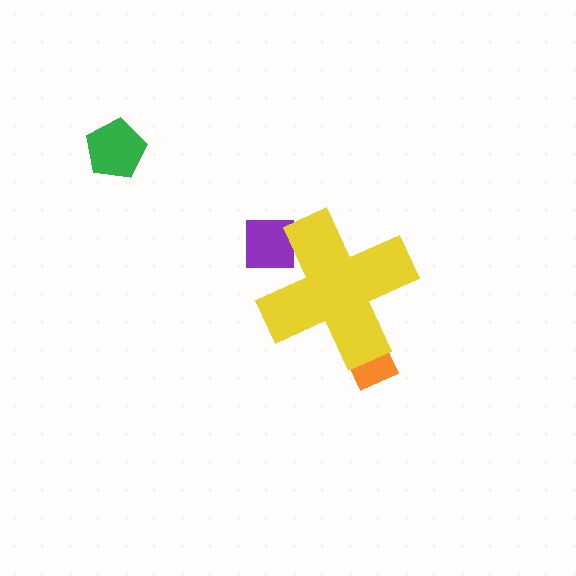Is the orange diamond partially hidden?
Yes, the orange diamond is partially hidden behind the yellow cross.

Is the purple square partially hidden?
Yes, the purple square is partially hidden behind the yellow cross.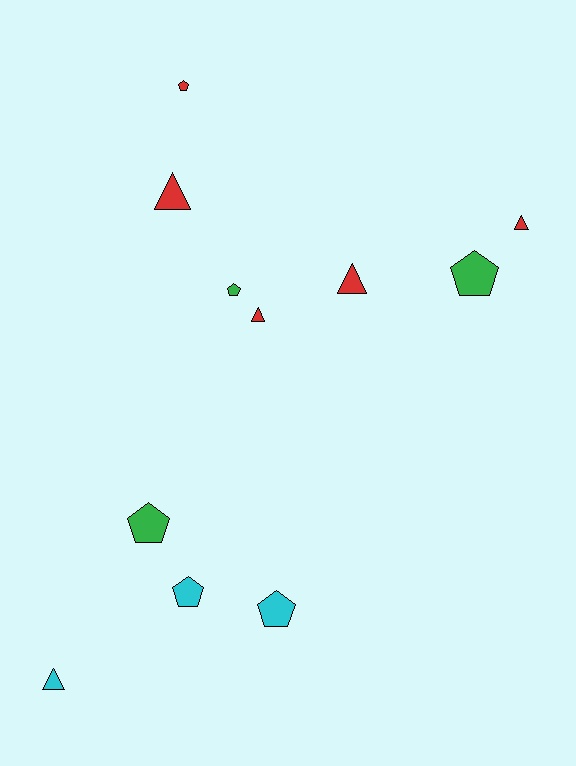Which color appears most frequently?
Red, with 5 objects.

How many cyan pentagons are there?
There are 2 cyan pentagons.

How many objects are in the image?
There are 11 objects.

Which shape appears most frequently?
Pentagon, with 6 objects.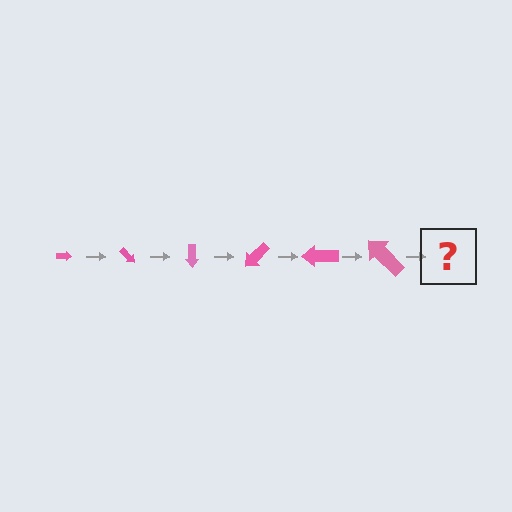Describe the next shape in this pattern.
It should be an arrow, larger than the previous one and rotated 270 degrees from the start.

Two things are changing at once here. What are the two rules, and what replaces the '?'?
The two rules are that the arrow grows larger each step and it rotates 45 degrees each step. The '?' should be an arrow, larger than the previous one and rotated 270 degrees from the start.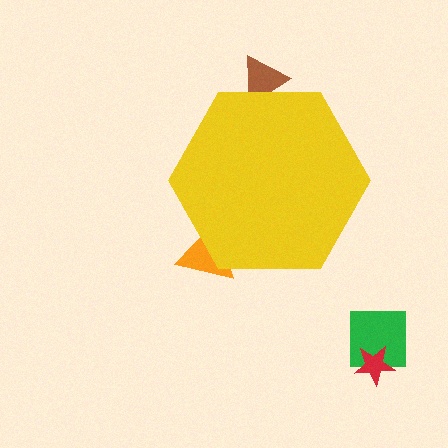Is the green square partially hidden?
No, the green square is fully visible.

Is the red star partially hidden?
No, the red star is fully visible.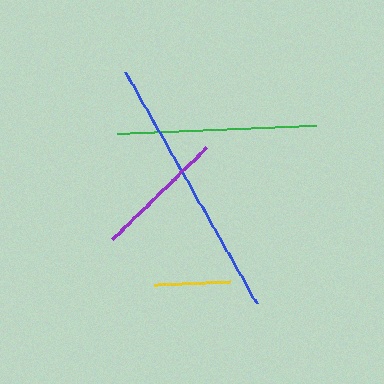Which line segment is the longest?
The blue line is the longest at approximately 266 pixels.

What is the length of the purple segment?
The purple segment is approximately 131 pixels long.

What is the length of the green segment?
The green segment is approximately 200 pixels long.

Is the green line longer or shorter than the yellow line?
The green line is longer than the yellow line.